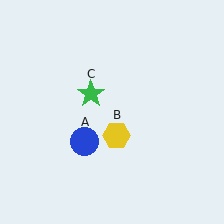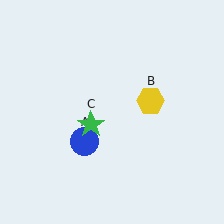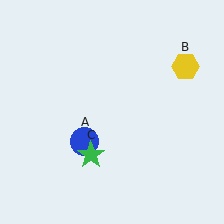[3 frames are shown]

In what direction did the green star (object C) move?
The green star (object C) moved down.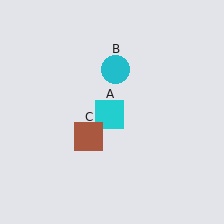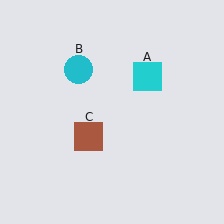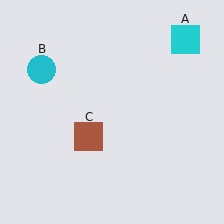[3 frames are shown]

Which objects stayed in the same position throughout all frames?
Brown square (object C) remained stationary.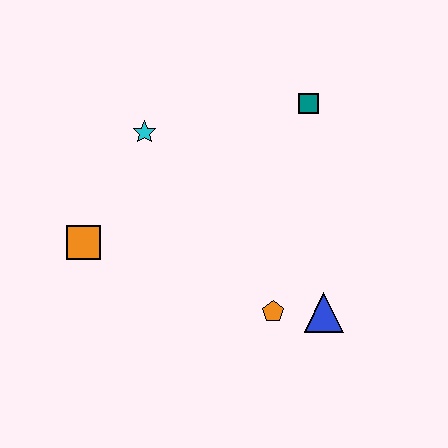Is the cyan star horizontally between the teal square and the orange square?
Yes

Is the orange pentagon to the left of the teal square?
Yes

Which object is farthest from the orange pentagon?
The cyan star is farthest from the orange pentagon.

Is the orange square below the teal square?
Yes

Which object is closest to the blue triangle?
The orange pentagon is closest to the blue triangle.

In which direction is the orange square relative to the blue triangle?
The orange square is to the left of the blue triangle.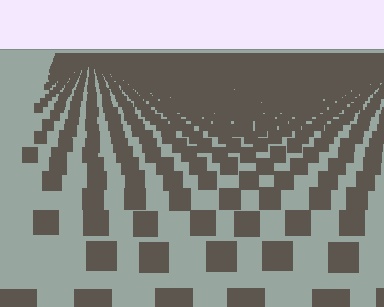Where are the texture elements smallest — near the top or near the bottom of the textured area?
Near the top.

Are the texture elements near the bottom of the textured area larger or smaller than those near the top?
Larger. Near the bottom, elements are closer to the viewer and appear at a bigger on-screen size.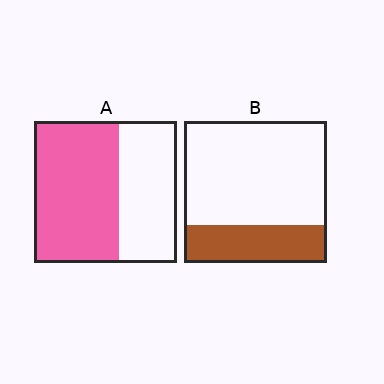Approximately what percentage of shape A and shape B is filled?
A is approximately 60% and B is approximately 25%.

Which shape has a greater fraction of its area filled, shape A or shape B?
Shape A.